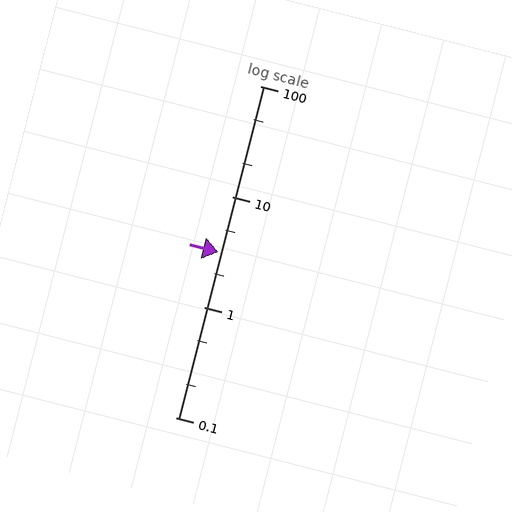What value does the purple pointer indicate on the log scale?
The pointer indicates approximately 3.1.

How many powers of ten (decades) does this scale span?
The scale spans 3 decades, from 0.1 to 100.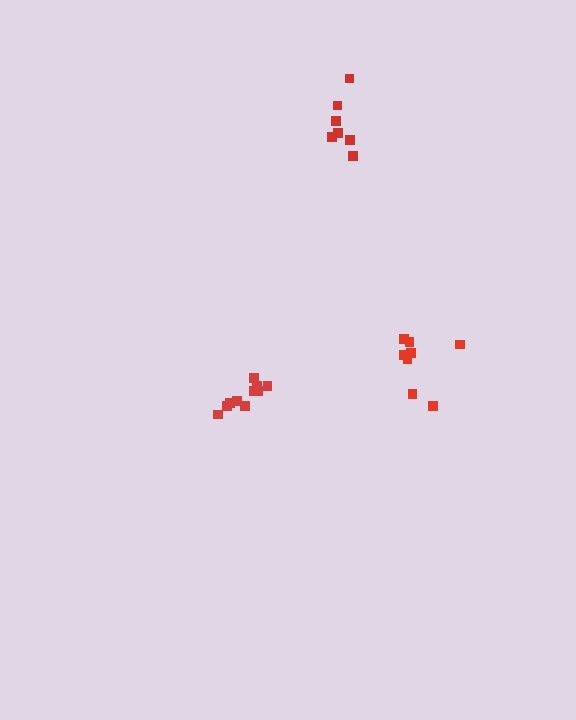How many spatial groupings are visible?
There are 3 spatial groupings.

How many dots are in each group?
Group 1: 8 dots, Group 2: 10 dots, Group 3: 7 dots (25 total).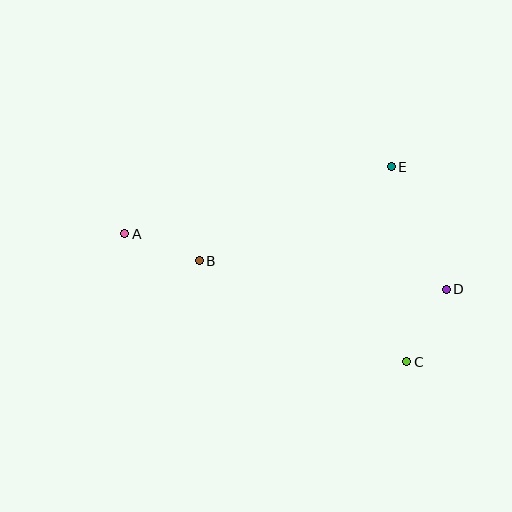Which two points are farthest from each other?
Points A and D are farthest from each other.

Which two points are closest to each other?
Points A and B are closest to each other.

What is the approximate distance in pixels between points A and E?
The distance between A and E is approximately 275 pixels.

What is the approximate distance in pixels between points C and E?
The distance between C and E is approximately 195 pixels.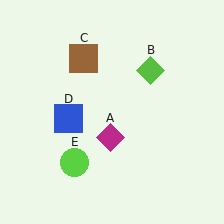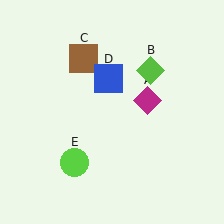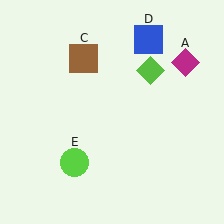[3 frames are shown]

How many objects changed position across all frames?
2 objects changed position: magenta diamond (object A), blue square (object D).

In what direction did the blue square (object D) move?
The blue square (object D) moved up and to the right.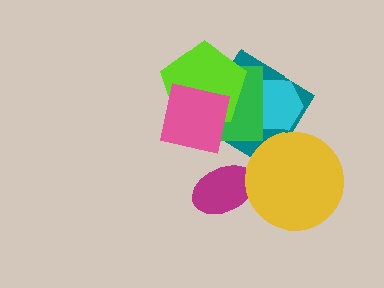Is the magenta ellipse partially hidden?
Yes, it is partially covered by another shape.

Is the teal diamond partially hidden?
Yes, it is partially covered by another shape.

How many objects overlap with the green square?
4 objects overlap with the green square.